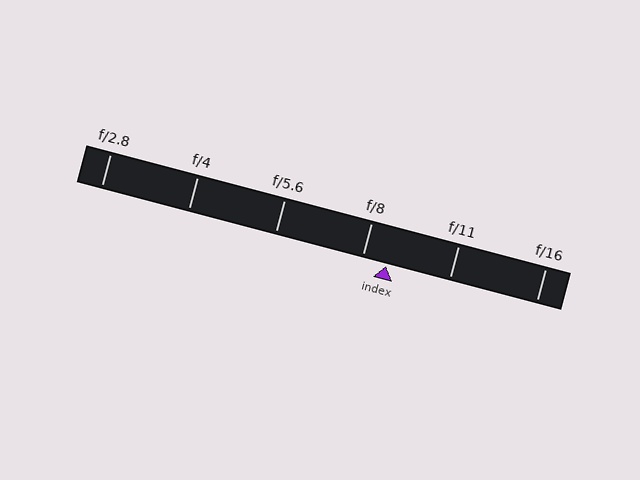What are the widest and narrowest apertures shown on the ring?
The widest aperture shown is f/2.8 and the narrowest is f/16.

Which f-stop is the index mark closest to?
The index mark is closest to f/8.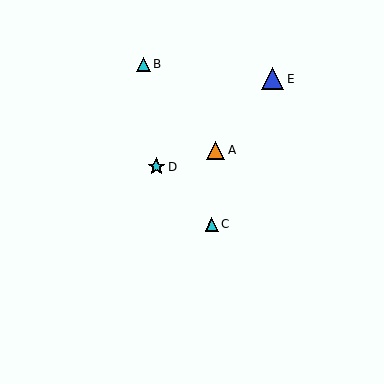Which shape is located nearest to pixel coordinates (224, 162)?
The orange triangle (labeled A) at (215, 150) is nearest to that location.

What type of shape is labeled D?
Shape D is a cyan star.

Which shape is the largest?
The blue triangle (labeled E) is the largest.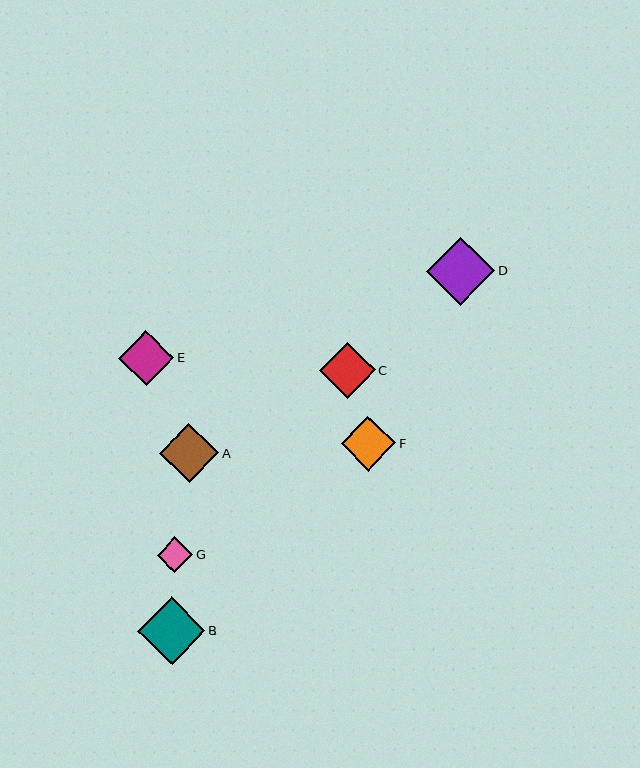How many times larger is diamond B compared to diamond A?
Diamond B is approximately 1.1 times the size of diamond A.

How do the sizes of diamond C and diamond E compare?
Diamond C and diamond E are approximately the same size.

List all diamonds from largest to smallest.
From largest to smallest: D, B, A, C, E, F, G.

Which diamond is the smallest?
Diamond G is the smallest with a size of approximately 35 pixels.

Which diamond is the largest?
Diamond D is the largest with a size of approximately 68 pixels.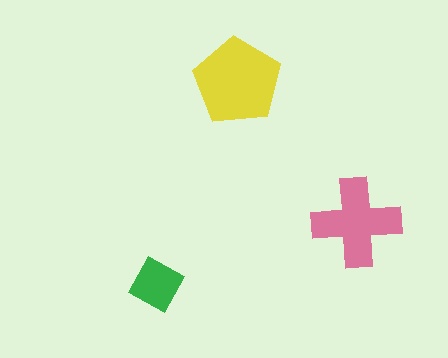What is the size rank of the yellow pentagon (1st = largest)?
1st.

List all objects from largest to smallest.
The yellow pentagon, the pink cross, the green square.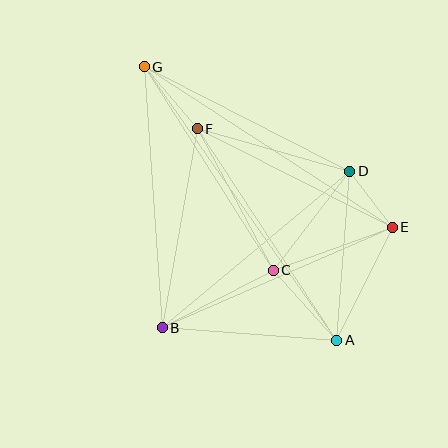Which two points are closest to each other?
Points D and E are closest to each other.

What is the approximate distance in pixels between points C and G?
The distance between C and G is approximately 241 pixels.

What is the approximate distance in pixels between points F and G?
The distance between F and G is approximately 82 pixels.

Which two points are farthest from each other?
Points A and G are farthest from each other.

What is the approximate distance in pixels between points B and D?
The distance between B and D is approximately 244 pixels.